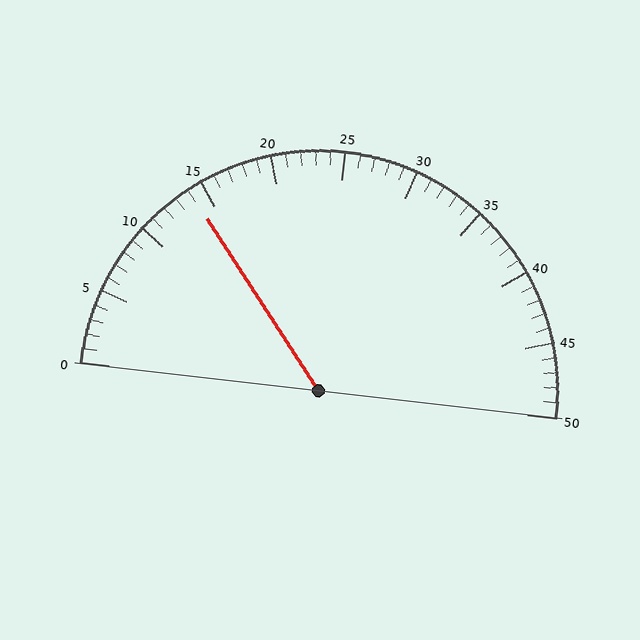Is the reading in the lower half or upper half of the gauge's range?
The reading is in the lower half of the range (0 to 50).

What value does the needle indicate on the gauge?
The needle indicates approximately 14.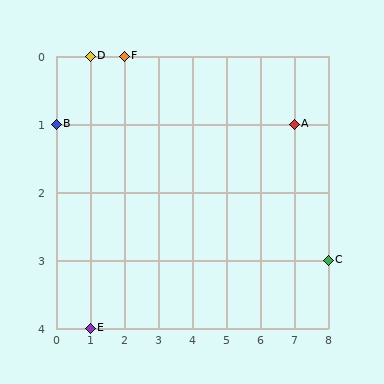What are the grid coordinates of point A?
Point A is at grid coordinates (7, 1).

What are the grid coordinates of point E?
Point E is at grid coordinates (1, 4).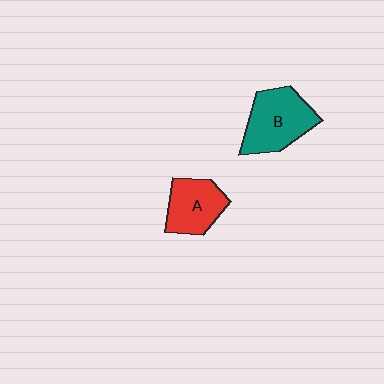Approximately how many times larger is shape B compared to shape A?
Approximately 1.3 times.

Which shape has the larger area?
Shape B (teal).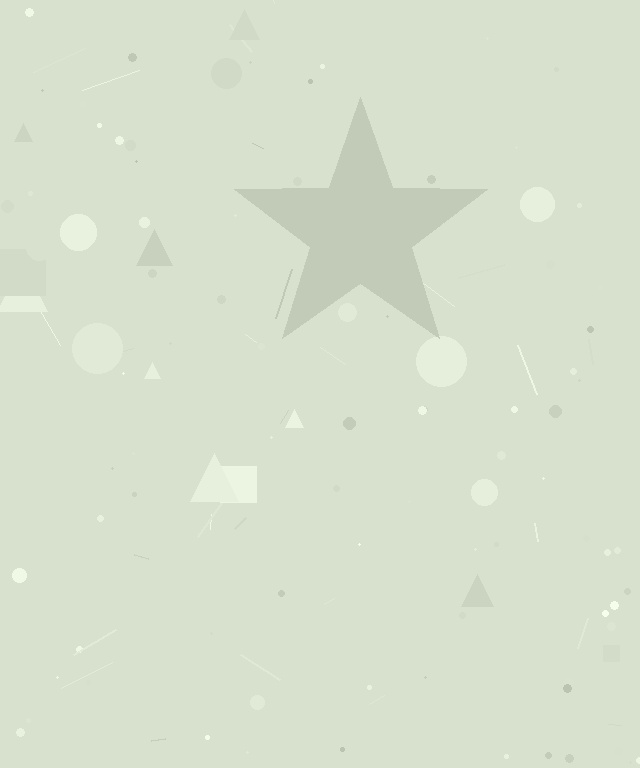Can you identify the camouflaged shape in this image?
The camouflaged shape is a star.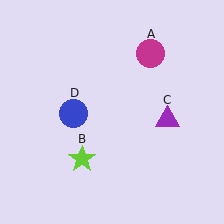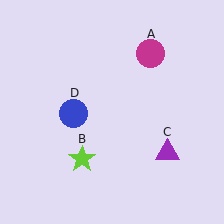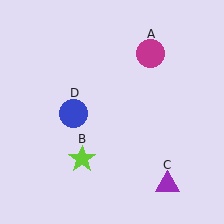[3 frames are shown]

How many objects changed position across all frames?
1 object changed position: purple triangle (object C).